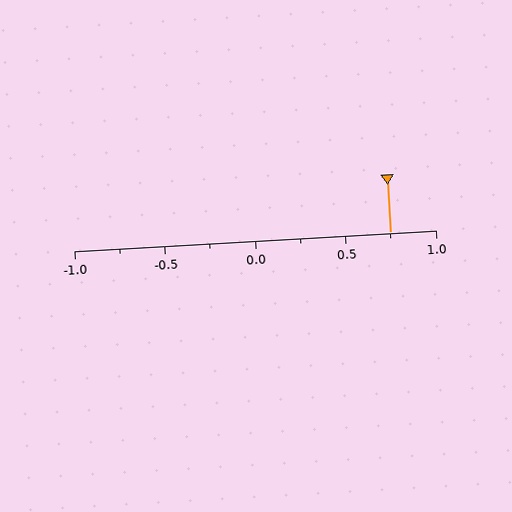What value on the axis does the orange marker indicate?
The marker indicates approximately 0.75.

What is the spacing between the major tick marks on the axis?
The major ticks are spaced 0.5 apart.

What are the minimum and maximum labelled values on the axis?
The axis runs from -1.0 to 1.0.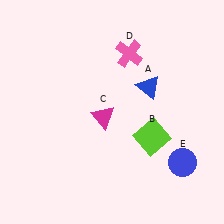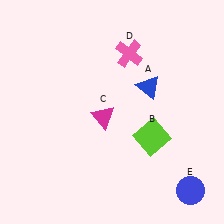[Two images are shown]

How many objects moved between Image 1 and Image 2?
1 object moved between the two images.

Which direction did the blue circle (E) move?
The blue circle (E) moved down.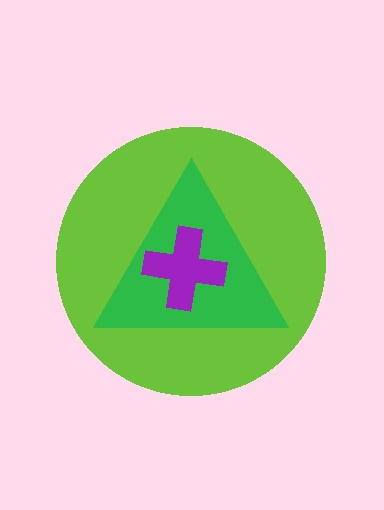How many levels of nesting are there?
3.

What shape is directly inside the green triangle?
The purple cross.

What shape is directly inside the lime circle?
The green triangle.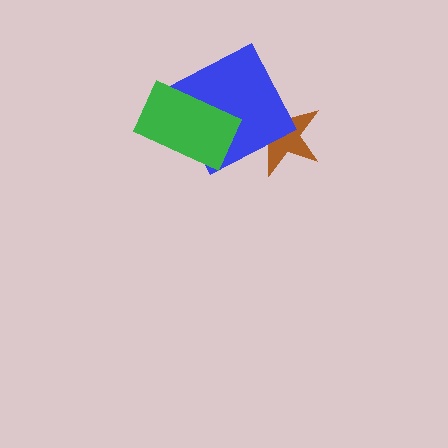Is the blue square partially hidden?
Yes, it is partially covered by another shape.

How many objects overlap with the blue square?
2 objects overlap with the blue square.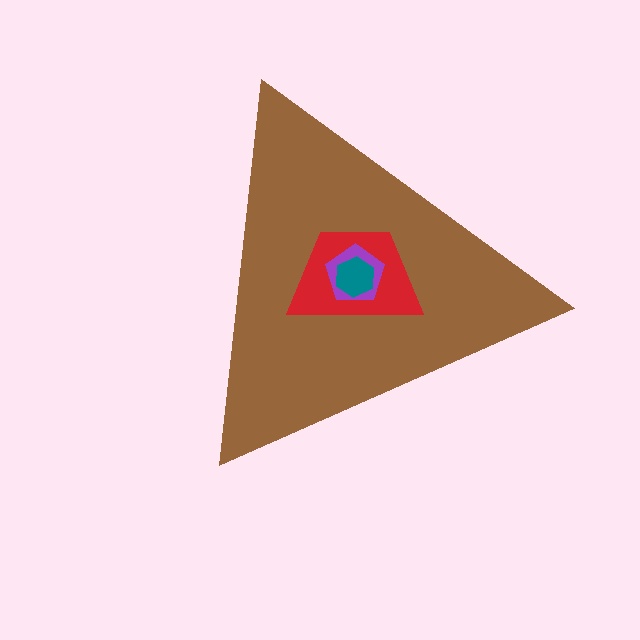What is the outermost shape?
The brown triangle.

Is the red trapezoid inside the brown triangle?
Yes.